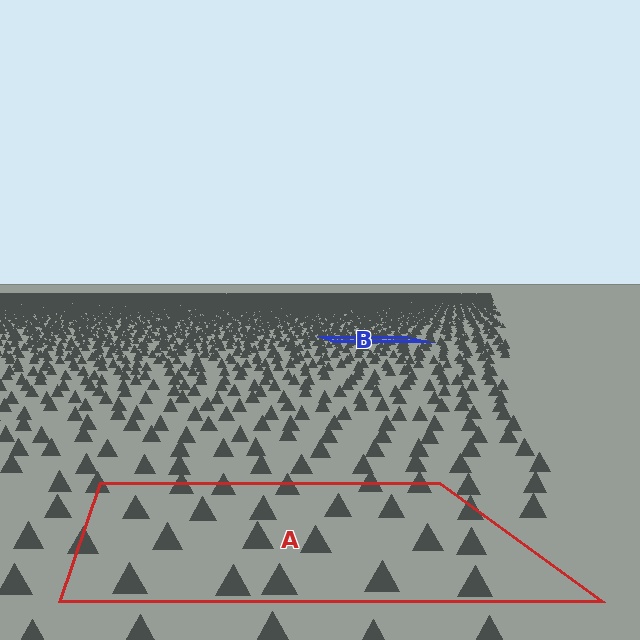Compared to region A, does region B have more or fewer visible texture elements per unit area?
Region B has more texture elements per unit area — they are packed more densely because it is farther away.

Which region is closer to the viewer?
Region A is closer. The texture elements there are larger and more spread out.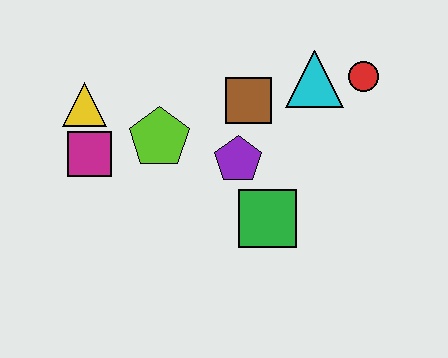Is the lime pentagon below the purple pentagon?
No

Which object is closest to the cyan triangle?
The red circle is closest to the cyan triangle.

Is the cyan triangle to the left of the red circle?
Yes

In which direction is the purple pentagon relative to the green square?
The purple pentagon is above the green square.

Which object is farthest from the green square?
The yellow triangle is farthest from the green square.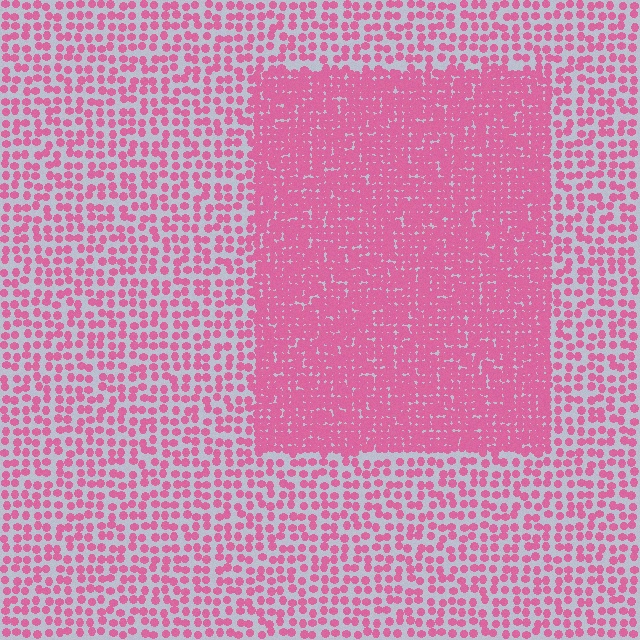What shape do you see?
I see a rectangle.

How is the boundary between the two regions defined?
The boundary is defined by a change in element density (approximately 2.3x ratio). All elements are the same color, size, and shape.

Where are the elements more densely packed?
The elements are more densely packed inside the rectangle boundary.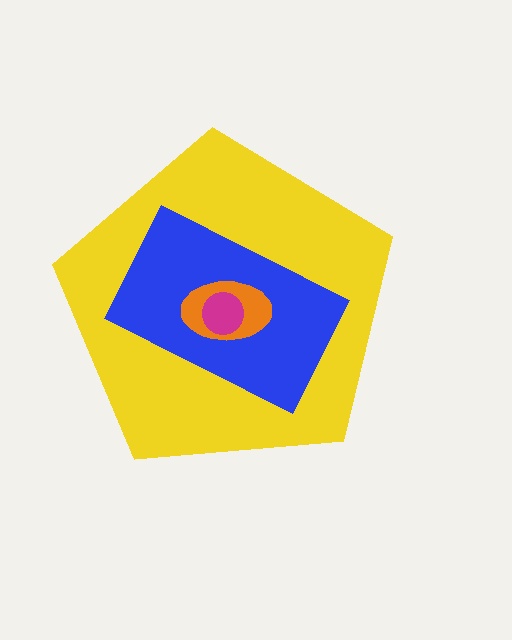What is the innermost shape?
The magenta circle.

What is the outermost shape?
The yellow pentagon.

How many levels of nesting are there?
4.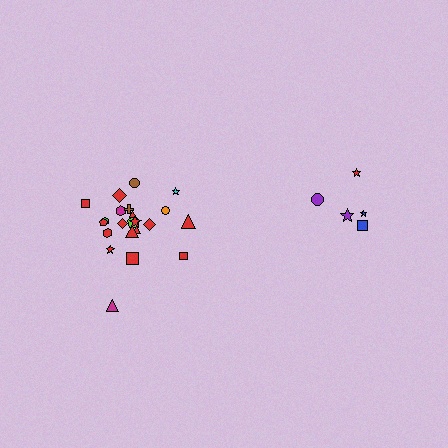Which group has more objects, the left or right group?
The left group.